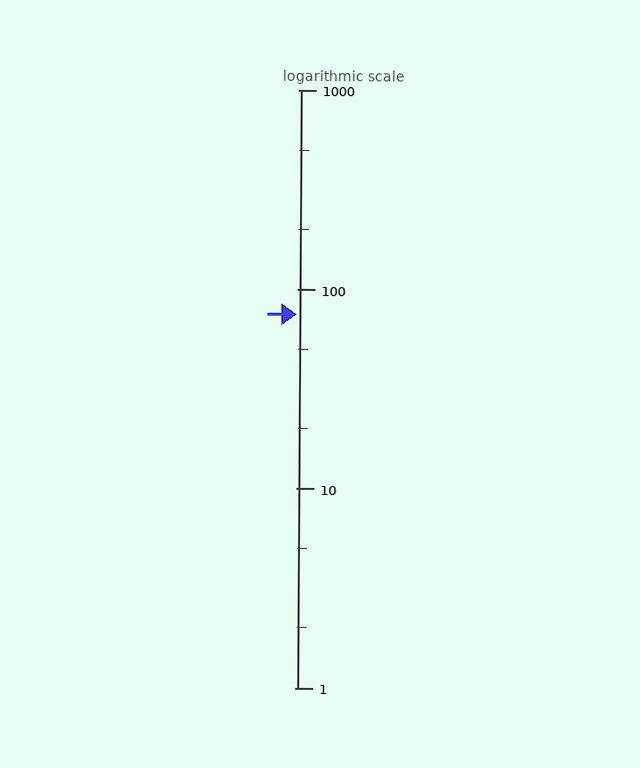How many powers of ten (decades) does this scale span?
The scale spans 3 decades, from 1 to 1000.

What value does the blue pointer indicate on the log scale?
The pointer indicates approximately 75.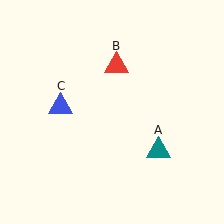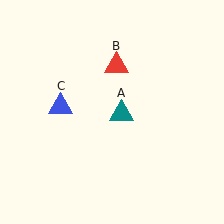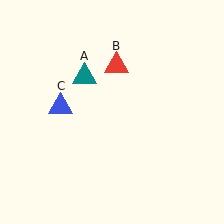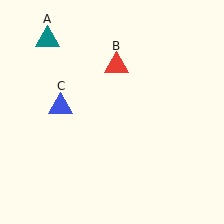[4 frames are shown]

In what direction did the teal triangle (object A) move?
The teal triangle (object A) moved up and to the left.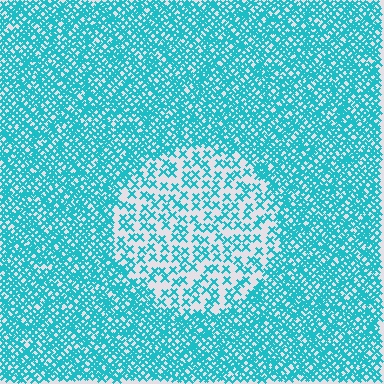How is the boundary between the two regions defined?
The boundary is defined by a change in element density (approximately 2.5x ratio). All elements are the same color, size, and shape.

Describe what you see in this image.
The image contains small cyan elements arranged at two different densities. A circle-shaped region is visible where the elements are less densely packed than the surrounding area.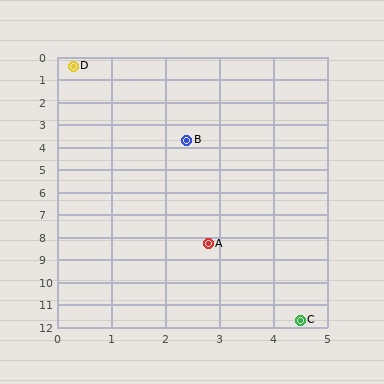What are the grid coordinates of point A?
Point A is at approximately (2.8, 8.3).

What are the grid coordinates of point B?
Point B is at approximately (2.4, 3.7).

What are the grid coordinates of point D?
Point D is at approximately (0.3, 0.4).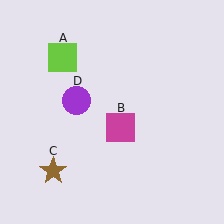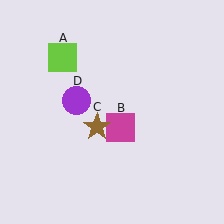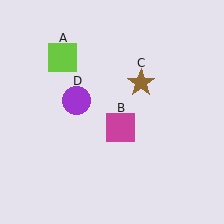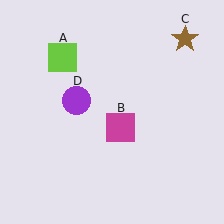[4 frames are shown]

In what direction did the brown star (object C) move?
The brown star (object C) moved up and to the right.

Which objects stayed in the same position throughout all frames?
Lime square (object A) and magenta square (object B) and purple circle (object D) remained stationary.